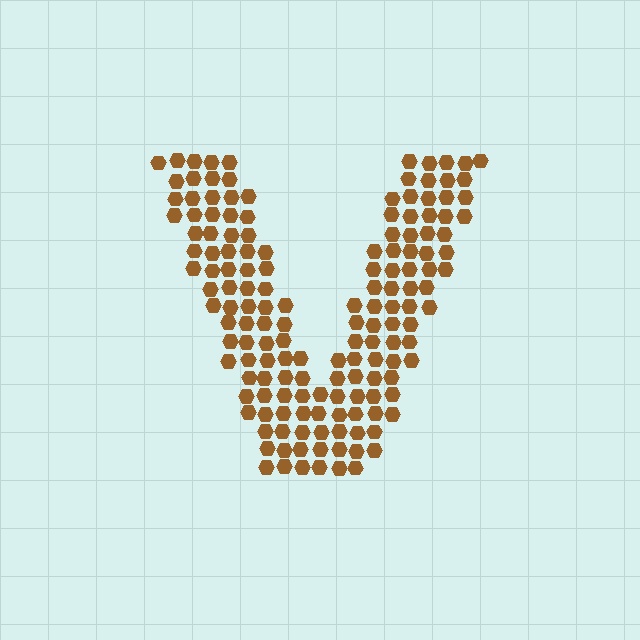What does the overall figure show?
The overall figure shows the letter V.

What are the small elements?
The small elements are hexagons.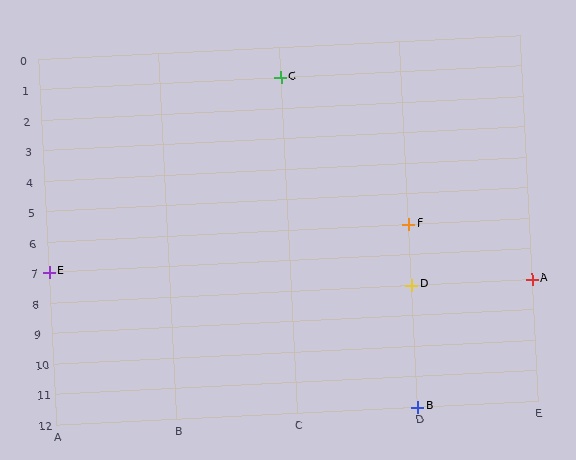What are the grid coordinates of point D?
Point D is at grid coordinates (D, 8).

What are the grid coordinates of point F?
Point F is at grid coordinates (D, 6).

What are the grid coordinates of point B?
Point B is at grid coordinates (D, 12).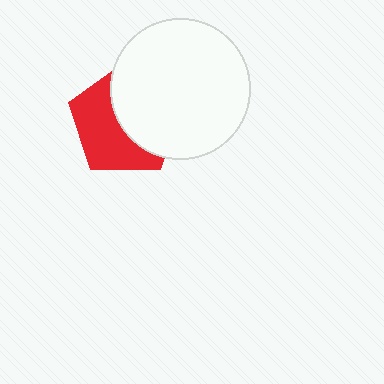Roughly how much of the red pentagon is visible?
About half of it is visible (roughly 50%).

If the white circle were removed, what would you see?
You would see the complete red pentagon.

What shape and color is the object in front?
The object in front is a white circle.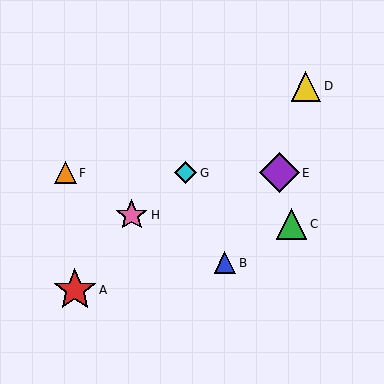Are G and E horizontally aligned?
Yes, both are at y≈173.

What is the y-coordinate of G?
Object G is at y≈173.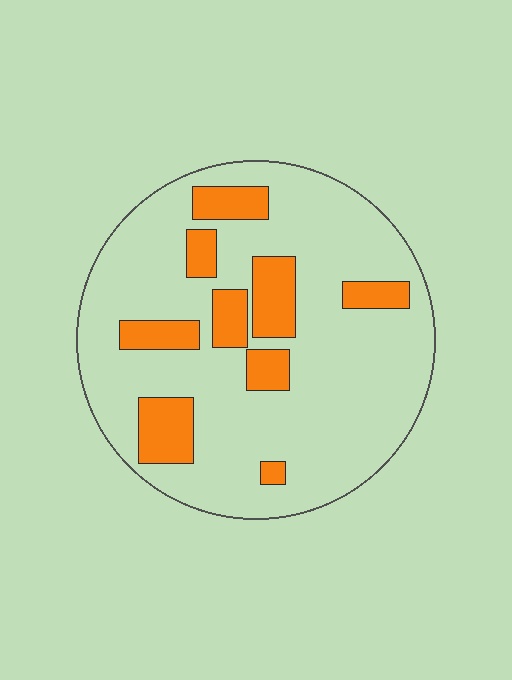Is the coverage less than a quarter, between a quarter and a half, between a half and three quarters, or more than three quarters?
Less than a quarter.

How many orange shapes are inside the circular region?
9.